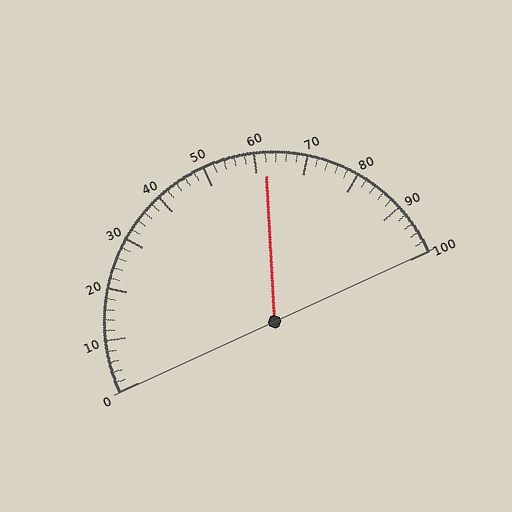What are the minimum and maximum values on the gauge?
The gauge ranges from 0 to 100.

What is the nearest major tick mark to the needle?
The nearest major tick mark is 60.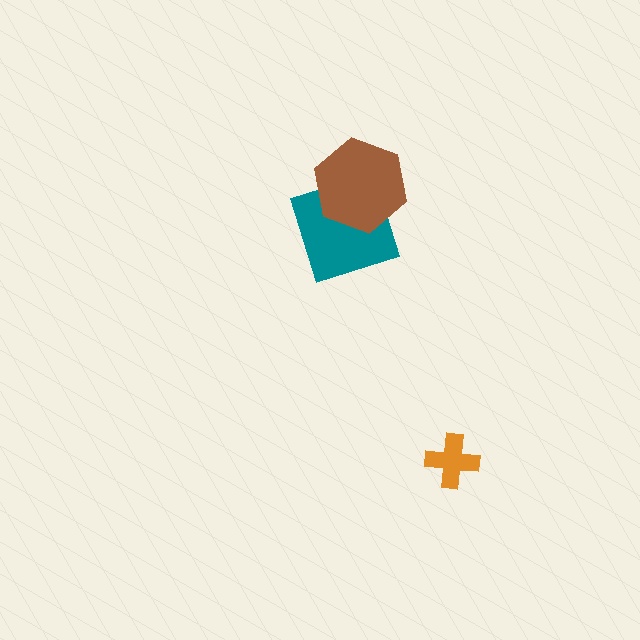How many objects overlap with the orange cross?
0 objects overlap with the orange cross.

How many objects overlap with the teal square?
1 object overlaps with the teal square.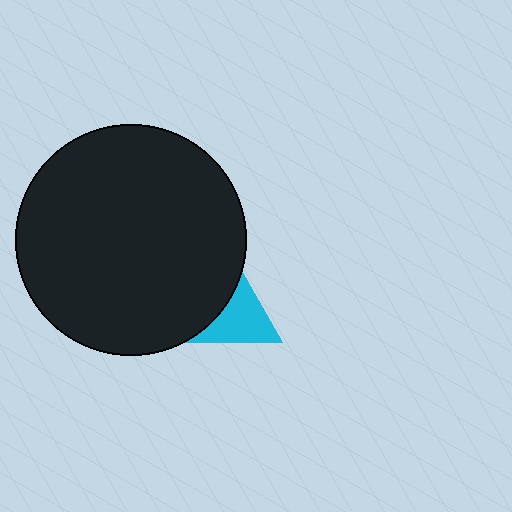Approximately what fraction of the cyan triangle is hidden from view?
Roughly 61% of the cyan triangle is hidden behind the black circle.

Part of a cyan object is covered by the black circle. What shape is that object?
It is a triangle.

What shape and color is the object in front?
The object in front is a black circle.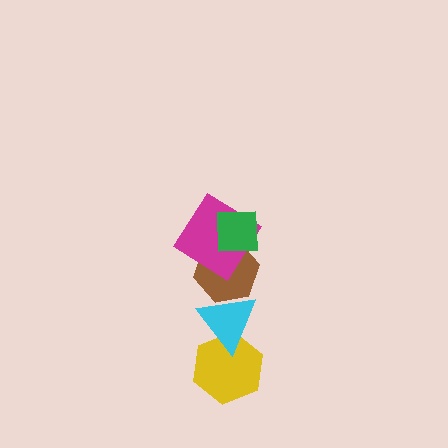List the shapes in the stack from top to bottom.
From top to bottom: the green square, the magenta diamond, the brown hexagon, the cyan triangle, the yellow hexagon.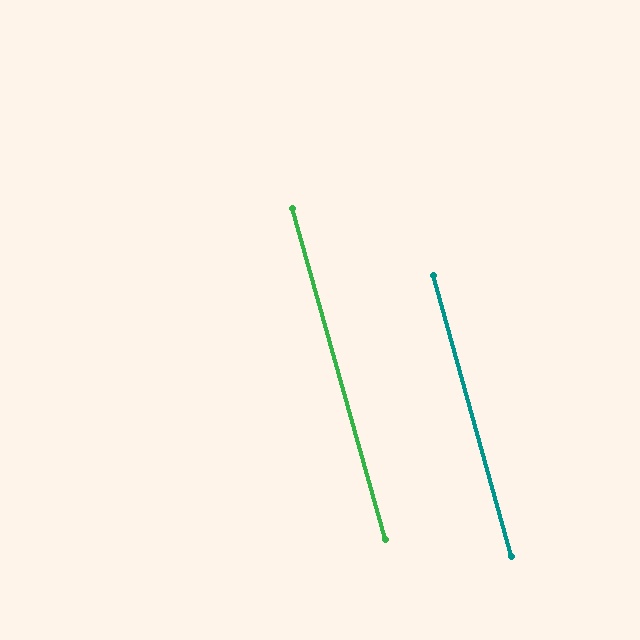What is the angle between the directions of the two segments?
Approximately 0 degrees.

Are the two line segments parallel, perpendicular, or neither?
Parallel — their directions differ by only 0.1°.